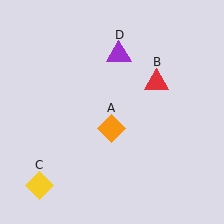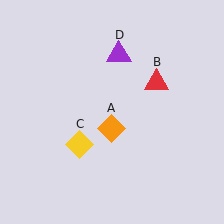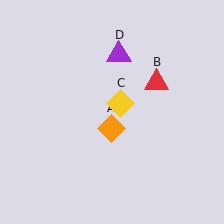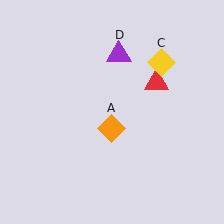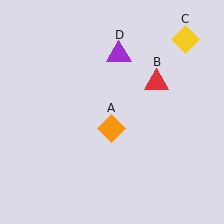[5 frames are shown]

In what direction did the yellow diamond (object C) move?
The yellow diamond (object C) moved up and to the right.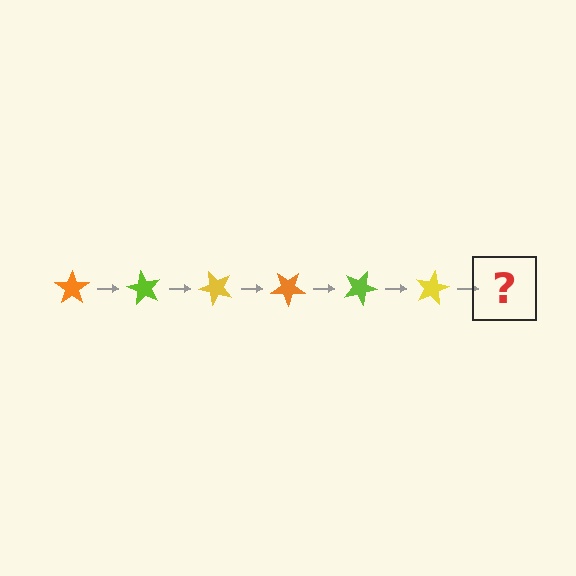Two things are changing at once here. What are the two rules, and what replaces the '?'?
The two rules are that it rotates 60 degrees each step and the color cycles through orange, lime, and yellow. The '?' should be an orange star, rotated 360 degrees from the start.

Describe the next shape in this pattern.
It should be an orange star, rotated 360 degrees from the start.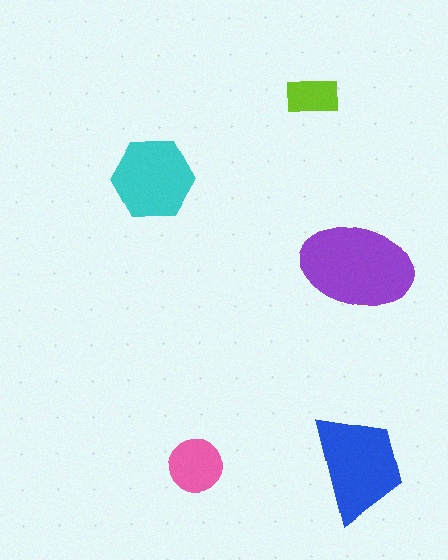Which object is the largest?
The purple ellipse.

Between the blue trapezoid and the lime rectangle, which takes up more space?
The blue trapezoid.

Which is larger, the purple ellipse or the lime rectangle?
The purple ellipse.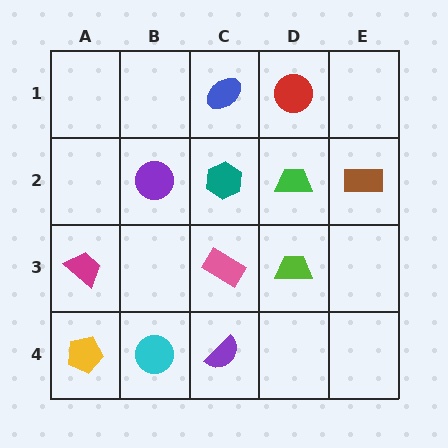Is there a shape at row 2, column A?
No, that cell is empty.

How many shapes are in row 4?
3 shapes.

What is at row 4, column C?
A purple semicircle.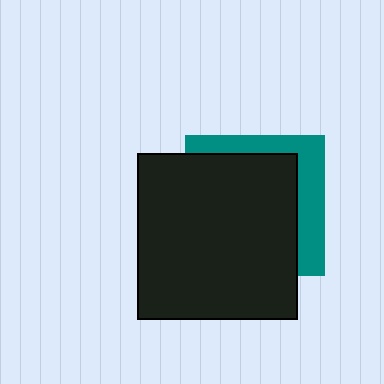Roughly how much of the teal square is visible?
A small part of it is visible (roughly 30%).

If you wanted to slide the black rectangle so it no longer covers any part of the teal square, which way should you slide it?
Slide it toward the lower-left — that is the most direct way to separate the two shapes.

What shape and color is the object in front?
The object in front is a black rectangle.